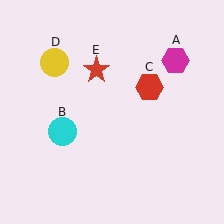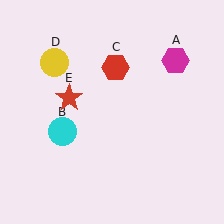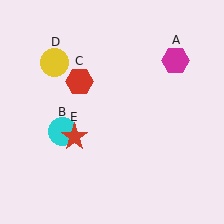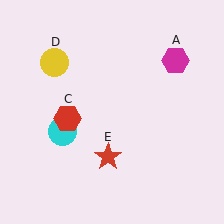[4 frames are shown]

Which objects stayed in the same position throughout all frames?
Magenta hexagon (object A) and cyan circle (object B) and yellow circle (object D) remained stationary.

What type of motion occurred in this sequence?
The red hexagon (object C), red star (object E) rotated counterclockwise around the center of the scene.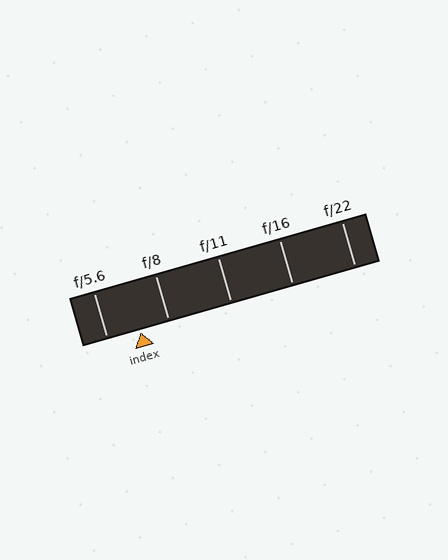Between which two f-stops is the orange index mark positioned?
The index mark is between f/5.6 and f/8.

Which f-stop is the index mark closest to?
The index mark is closest to f/8.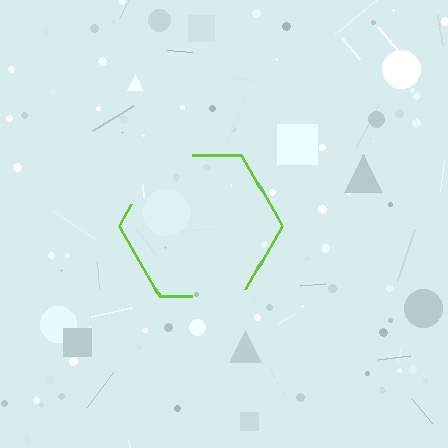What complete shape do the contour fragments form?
The contour fragments form a hexagon.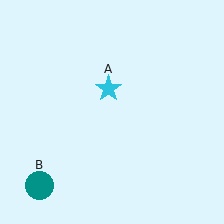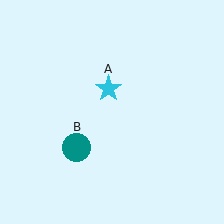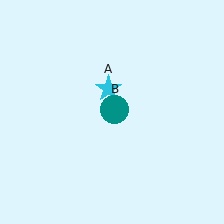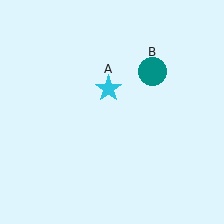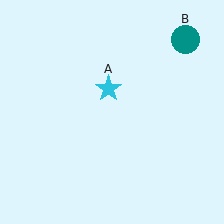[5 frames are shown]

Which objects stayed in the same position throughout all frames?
Cyan star (object A) remained stationary.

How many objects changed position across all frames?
1 object changed position: teal circle (object B).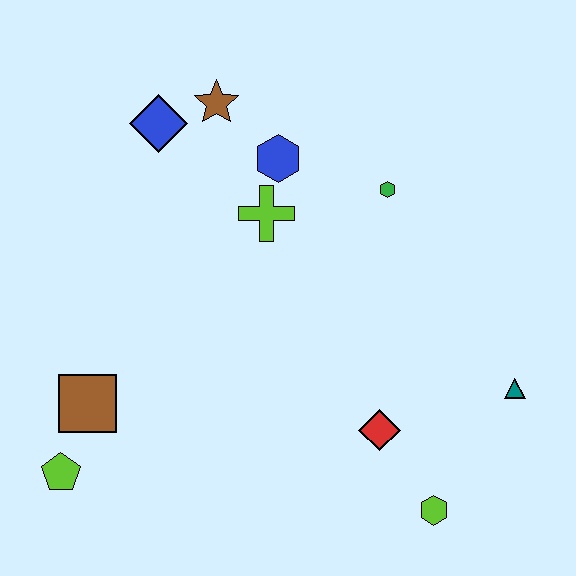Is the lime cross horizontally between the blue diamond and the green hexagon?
Yes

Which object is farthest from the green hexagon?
The lime pentagon is farthest from the green hexagon.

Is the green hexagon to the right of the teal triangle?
No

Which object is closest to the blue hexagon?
The lime cross is closest to the blue hexagon.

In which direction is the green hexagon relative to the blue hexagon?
The green hexagon is to the right of the blue hexagon.